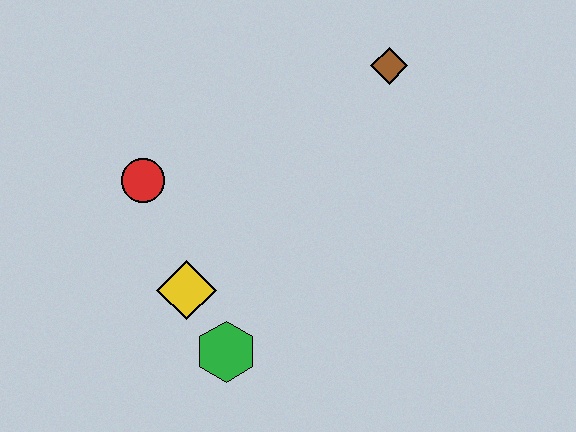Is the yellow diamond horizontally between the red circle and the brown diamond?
Yes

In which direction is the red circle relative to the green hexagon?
The red circle is above the green hexagon.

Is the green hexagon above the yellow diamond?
No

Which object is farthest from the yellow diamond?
The brown diamond is farthest from the yellow diamond.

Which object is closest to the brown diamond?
The red circle is closest to the brown diamond.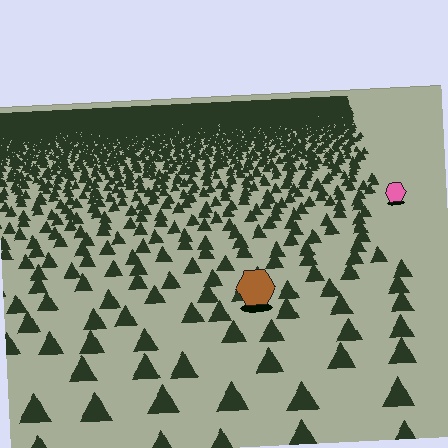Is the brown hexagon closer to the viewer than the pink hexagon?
Yes. The brown hexagon is closer — you can tell from the texture gradient: the ground texture is coarser near it.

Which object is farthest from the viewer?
The pink hexagon is farthest from the viewer. It appears smaller and the ground texture around it is denser.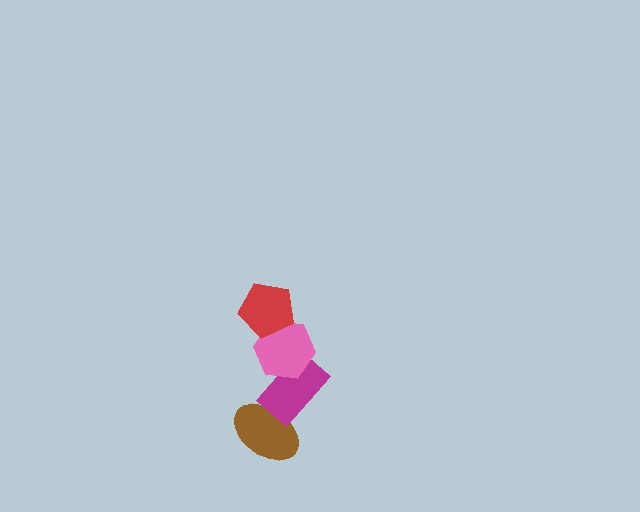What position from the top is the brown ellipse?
The brown ellipse is 4th from the top.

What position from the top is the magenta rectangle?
The magenta rectangle is 3rd from the top.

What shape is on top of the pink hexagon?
The red pentagon is on top of the pink hexagon.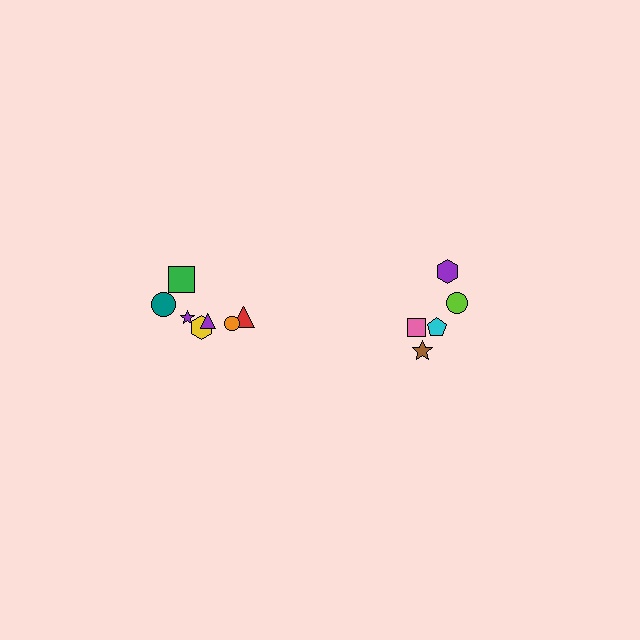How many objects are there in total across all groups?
There are 12 objects.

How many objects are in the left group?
There are 7 objects.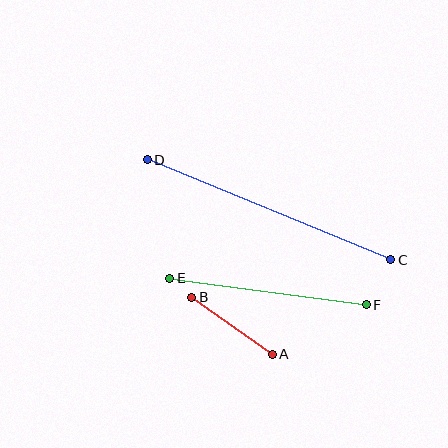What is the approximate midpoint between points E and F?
The midpoint is at approximately (268, 291) pixels.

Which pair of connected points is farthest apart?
Points C and D are farthest apart.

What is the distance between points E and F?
The distance is approximately 198 pixels.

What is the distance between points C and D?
The distance is approximately 263 pixels.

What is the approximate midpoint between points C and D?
The midpoint is at approximately (269, 210) pixels.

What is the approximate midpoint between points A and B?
The midpoint is at approximately (232, 326) pixels.